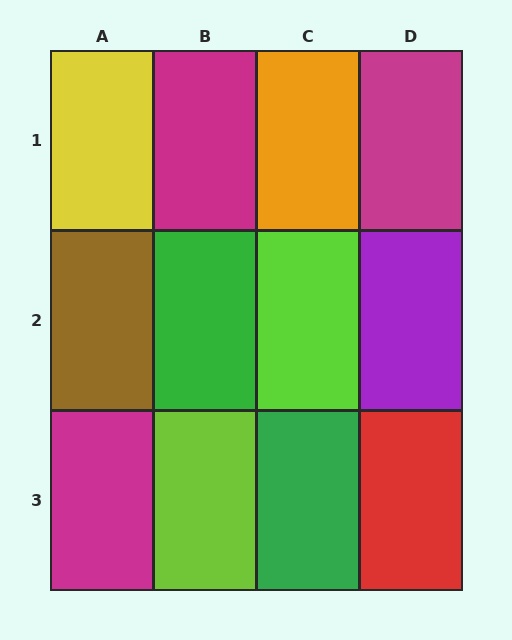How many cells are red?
1 cell is red.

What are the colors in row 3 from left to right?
Magenta, lime, green, red.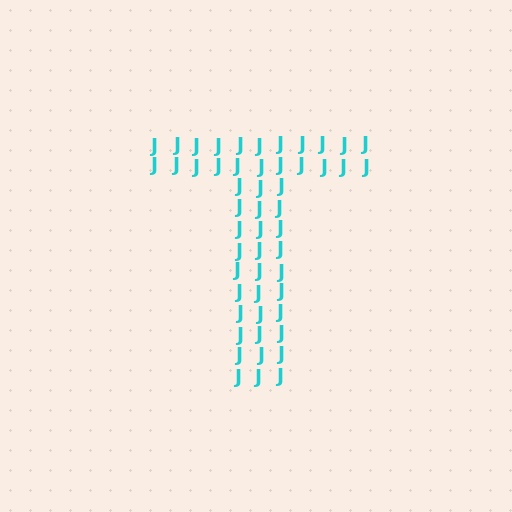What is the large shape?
The large shape is the letter T.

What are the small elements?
The small elements are letter J's.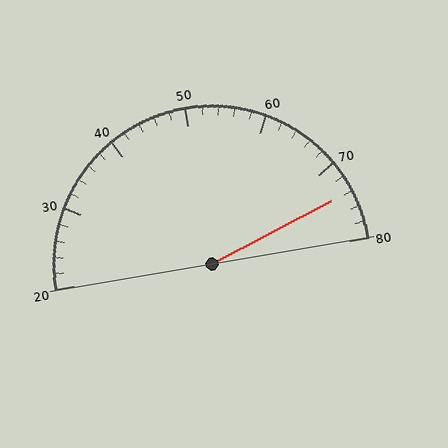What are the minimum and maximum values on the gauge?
The gauge ranges from 20 to 80.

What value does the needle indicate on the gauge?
The needle indicates approximately 74.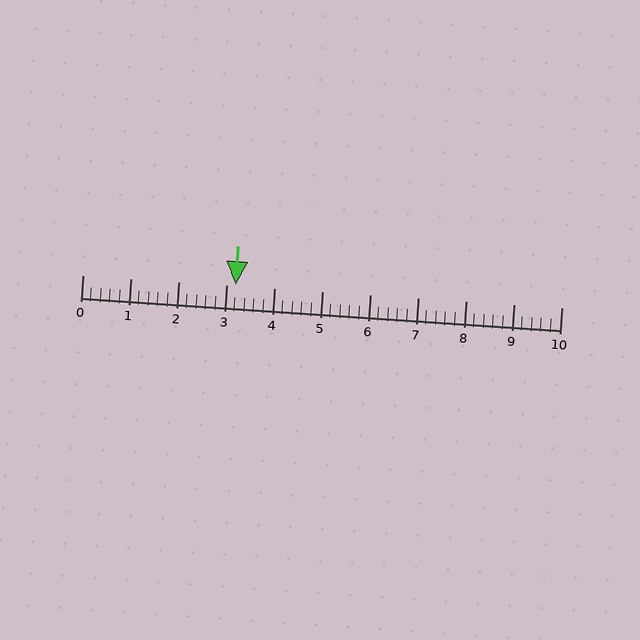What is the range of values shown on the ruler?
The ruler shows values from 0 to 10.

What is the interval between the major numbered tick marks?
The major tick marks are spaced 1 units apart.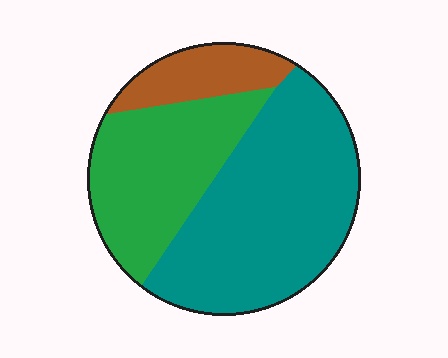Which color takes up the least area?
Brown, at roughly 15%.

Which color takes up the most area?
Teal, at roughly 55%.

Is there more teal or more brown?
Teal.